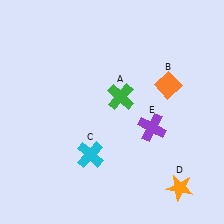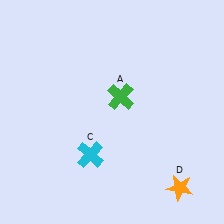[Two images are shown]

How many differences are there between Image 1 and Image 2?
There are 2 differences between the two images.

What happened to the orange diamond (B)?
The orange diamond (B) was removed in Image 2. It was in the top-right area of Image 1.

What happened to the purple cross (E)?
The purple cross (E) was removed in Image 2. It was in the bottom-right area of Image 1.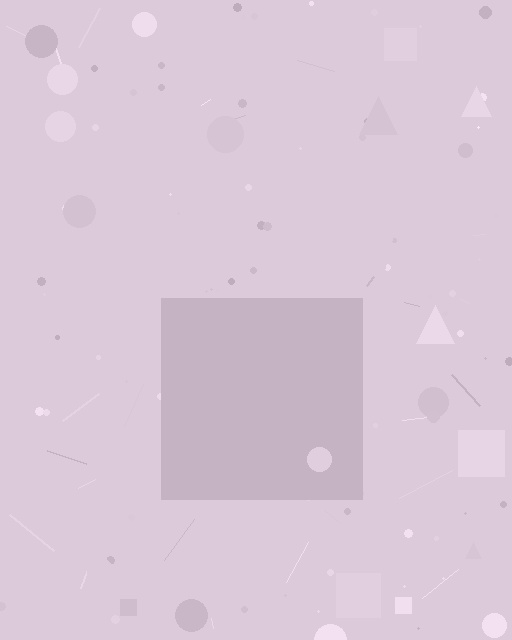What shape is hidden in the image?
A square is hidden in the image.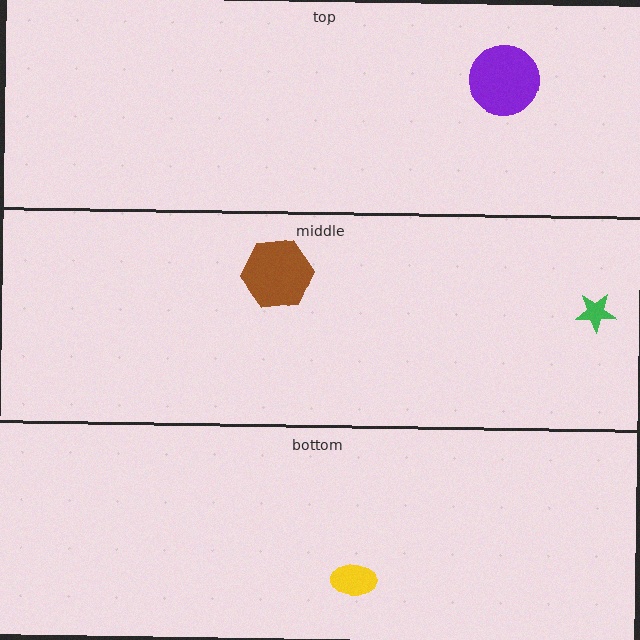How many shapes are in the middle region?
2.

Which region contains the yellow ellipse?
The bottom region.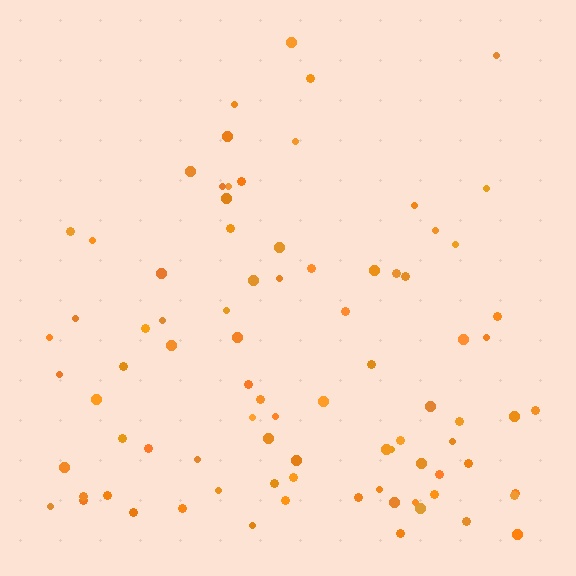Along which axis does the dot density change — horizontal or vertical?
Vertical.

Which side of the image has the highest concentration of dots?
The bottom.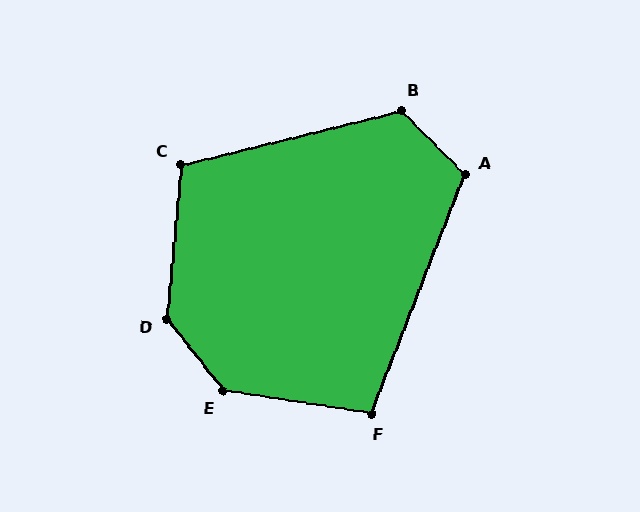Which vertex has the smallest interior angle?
F, at approximately 103 degrees.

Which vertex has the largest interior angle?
E, at approximately 137 degrees.